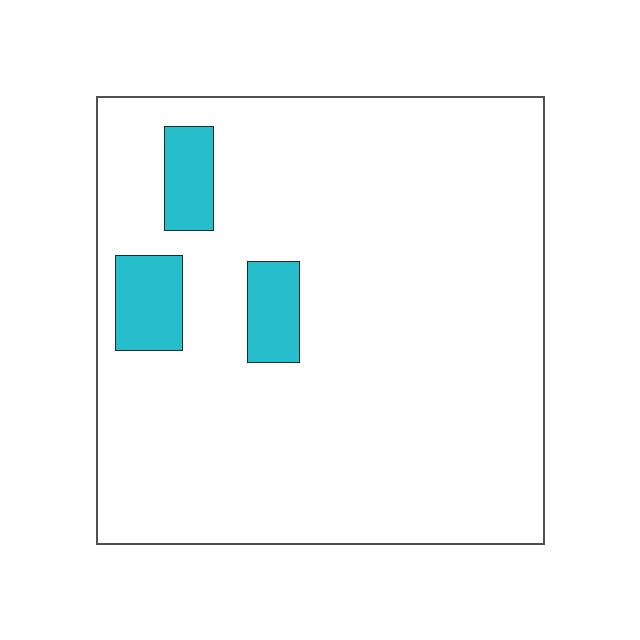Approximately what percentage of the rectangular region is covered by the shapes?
Approximately 10%.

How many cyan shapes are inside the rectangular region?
3.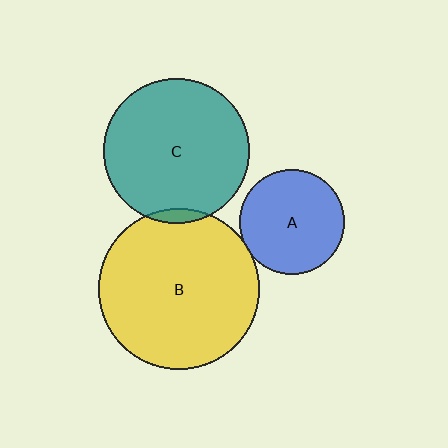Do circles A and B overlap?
Yes.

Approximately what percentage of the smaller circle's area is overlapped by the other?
Approximately 5%.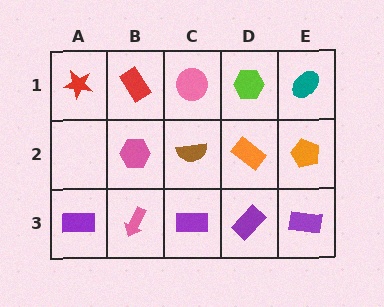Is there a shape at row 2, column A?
No, that cell is empty.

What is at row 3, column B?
A pink arrow.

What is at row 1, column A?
A red star.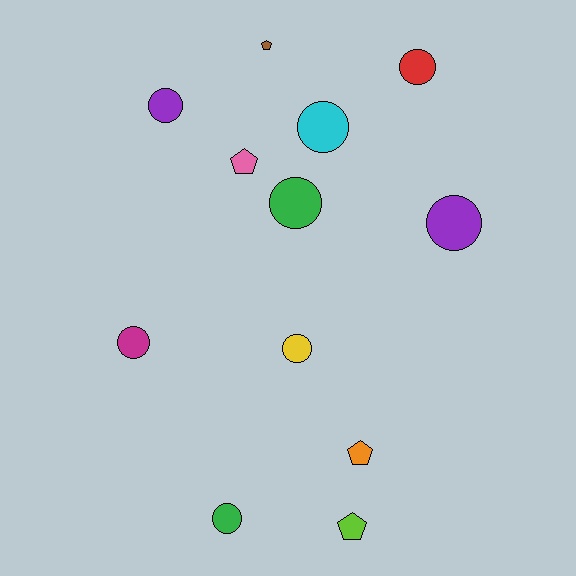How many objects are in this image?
There are 12 objects.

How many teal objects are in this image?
There are no teal objects.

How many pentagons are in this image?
There are 4 pentagons.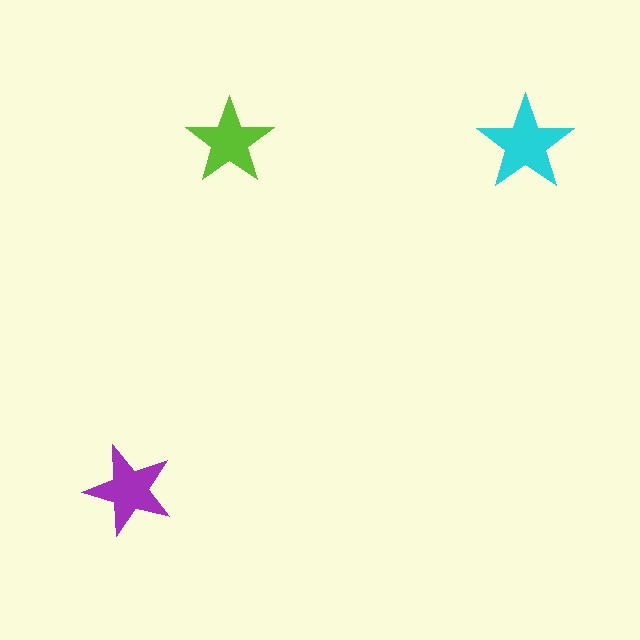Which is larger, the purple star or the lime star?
The purple one.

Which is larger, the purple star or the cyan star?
The cyan one.